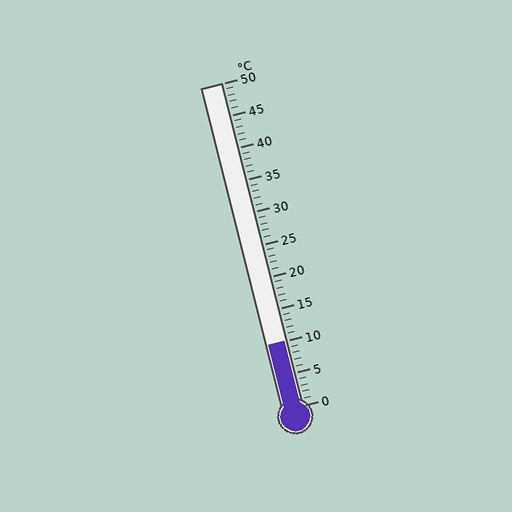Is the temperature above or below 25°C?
The temperature is below 25°C.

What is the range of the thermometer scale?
The thermometer scale ranges from 0°C to 50°C.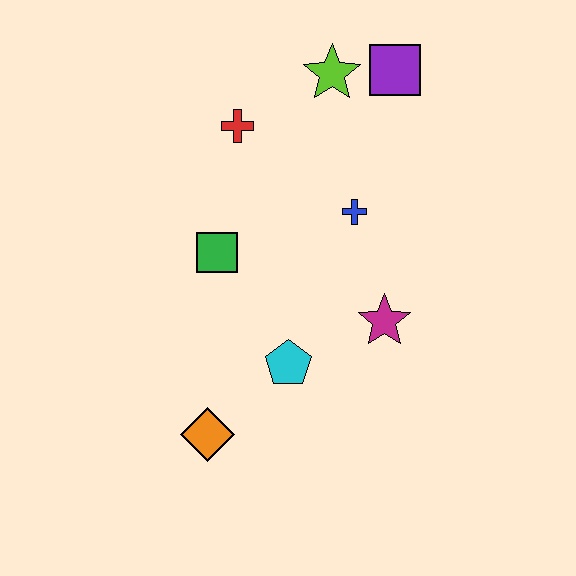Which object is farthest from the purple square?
The orange diamond is farthest from the purple square.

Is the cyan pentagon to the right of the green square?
Yes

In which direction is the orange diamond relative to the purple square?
The orange diamond is below the purple square.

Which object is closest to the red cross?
The lime star is closest to the red cross.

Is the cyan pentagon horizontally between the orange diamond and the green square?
No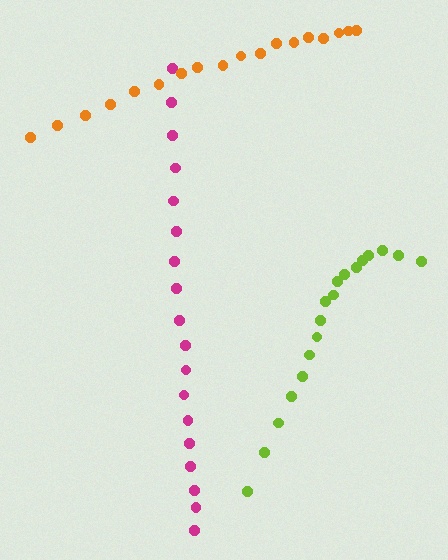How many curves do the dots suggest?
There are 3 distinct paths.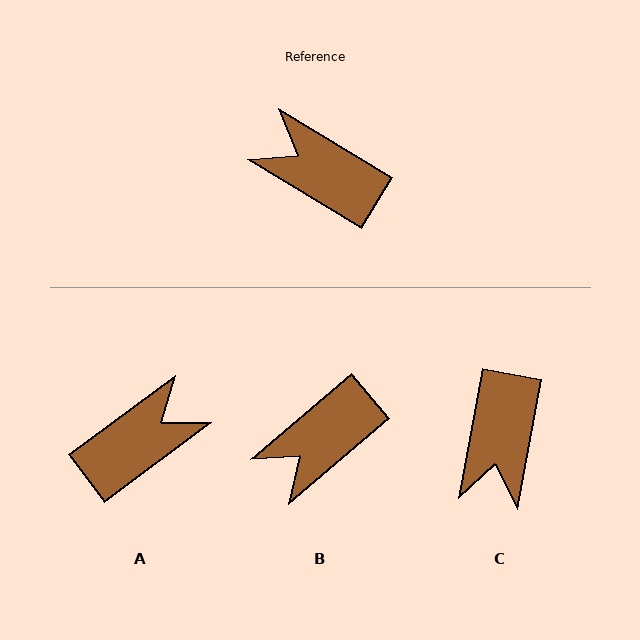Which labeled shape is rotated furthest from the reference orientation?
A, about 112 degrees away.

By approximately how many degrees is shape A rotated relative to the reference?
Approximately 112 degrees clockwise.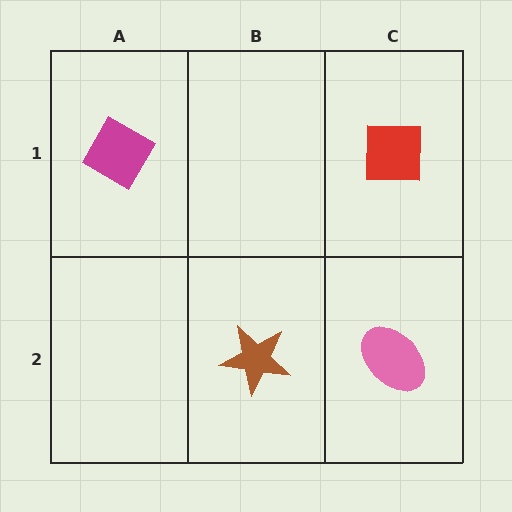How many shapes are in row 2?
2 shapes.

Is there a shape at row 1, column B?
No, that cell is empty.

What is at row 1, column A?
A magenta diamond.